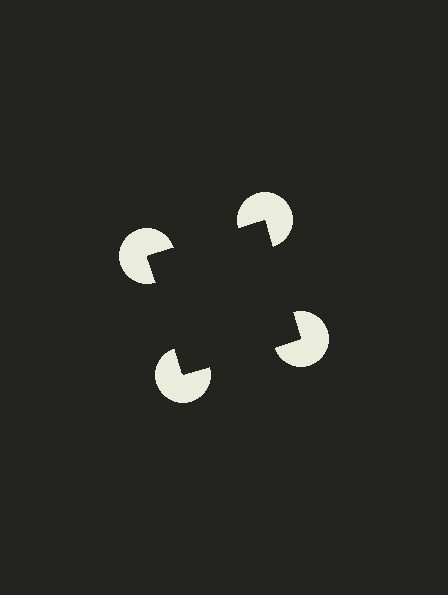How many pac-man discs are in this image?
There are 4 — one at each vertex of the illusory square.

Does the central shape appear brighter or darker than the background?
It typically appears slightly darker than the background, even though no actual brightness change is drawn.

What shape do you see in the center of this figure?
An illusory square — its edges are inferred from the aligned wedge cuts in the pac-man discs, not physically drawn.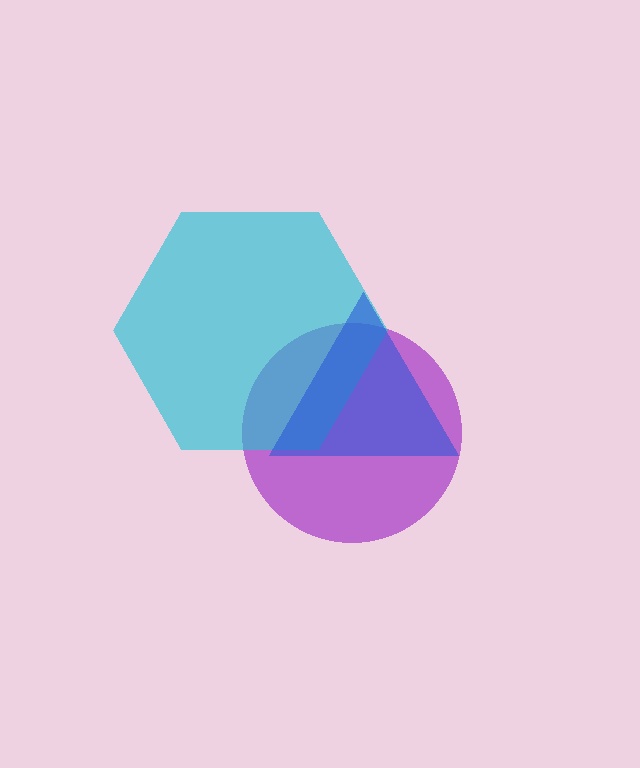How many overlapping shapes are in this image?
There are 3 overlapping shapes in the image.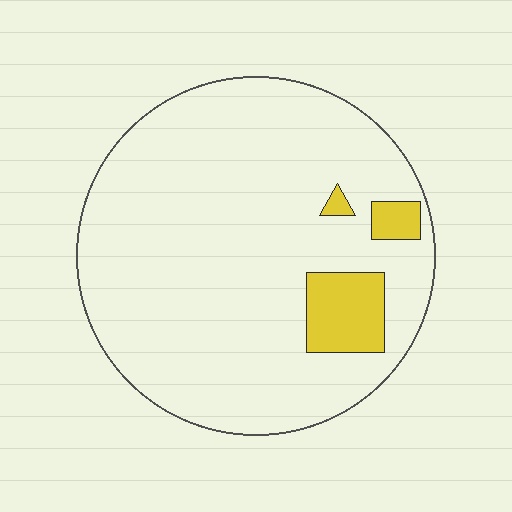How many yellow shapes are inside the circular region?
3.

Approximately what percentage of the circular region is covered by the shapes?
Approximately 10%.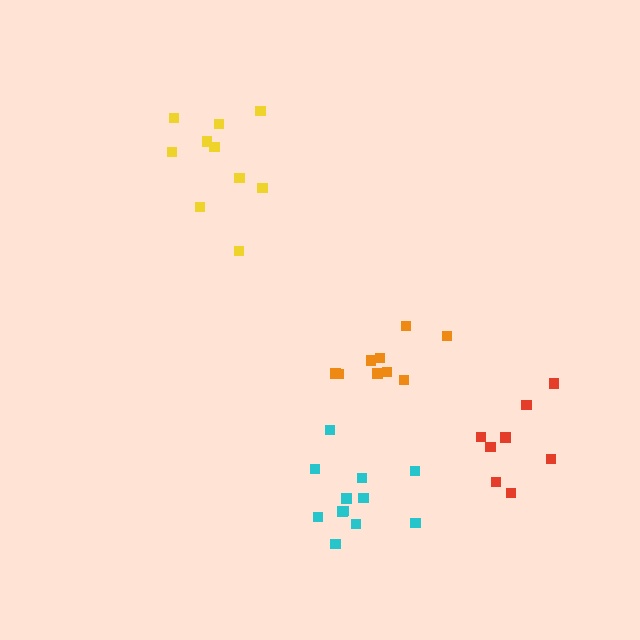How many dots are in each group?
Group 1: 8 dots, Group 2: 9 dots, Group 3: 12 dots, Group 4: 10 dots (39 total).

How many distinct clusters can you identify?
There are 4 distinct clusters.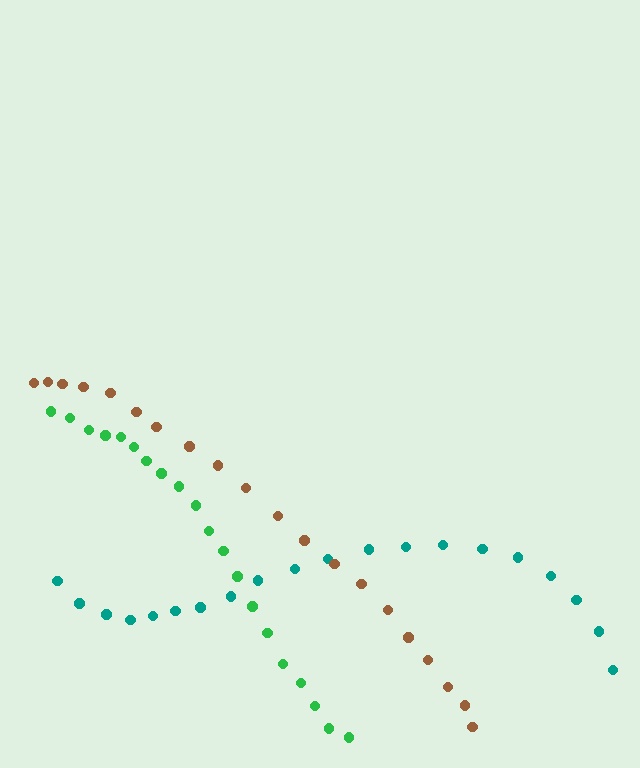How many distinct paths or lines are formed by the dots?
There are 3 distinct paths.